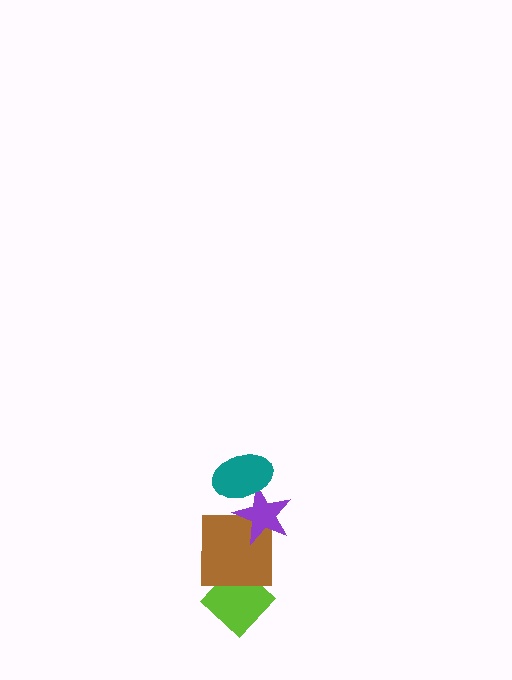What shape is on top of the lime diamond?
The brown square is on top of the lime diamond.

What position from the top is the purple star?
The purple star is 2nd from the top.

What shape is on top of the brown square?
The purple star is on top of the brown square.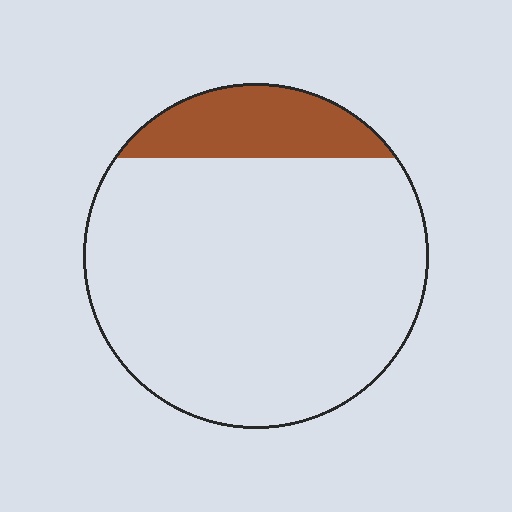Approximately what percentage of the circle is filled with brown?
Approximately 15%.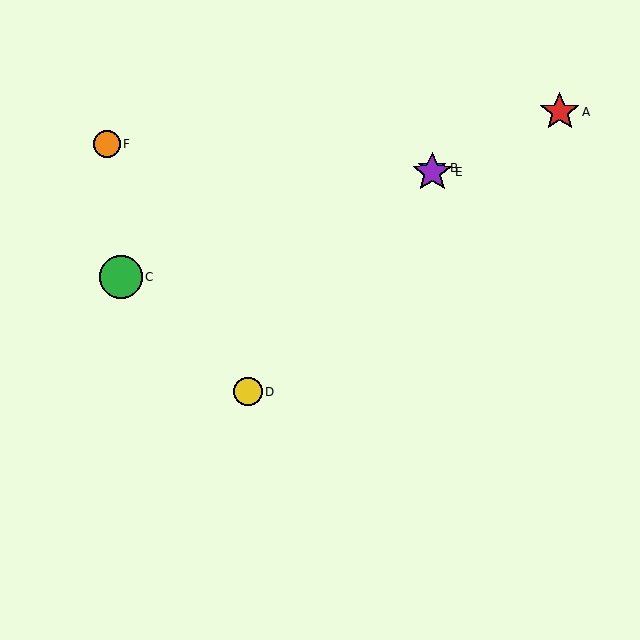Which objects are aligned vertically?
Objects B, E are aligned vertically.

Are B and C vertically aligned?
No, B is at x≈432 and C is at x≈121.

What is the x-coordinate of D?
Object D is at x≈248.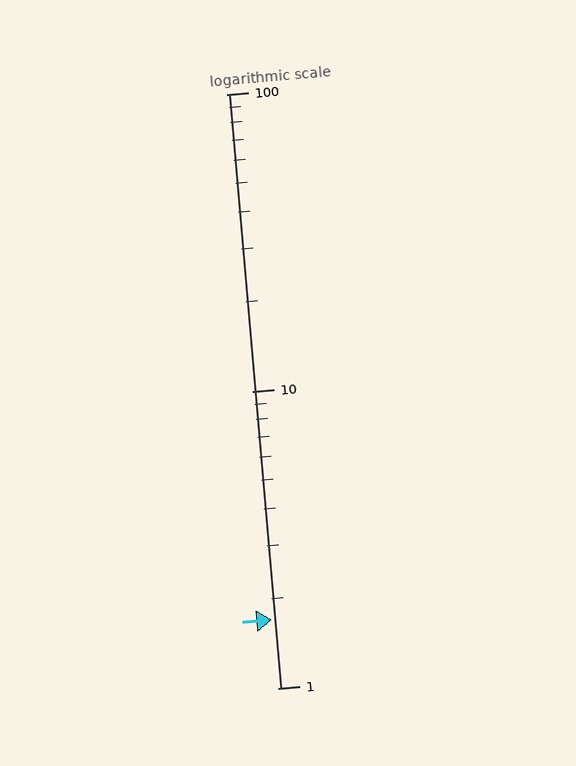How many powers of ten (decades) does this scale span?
The scale spans 2 decades, from 1 to 100.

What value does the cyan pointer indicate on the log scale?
The pointer indicates approximately 1.7.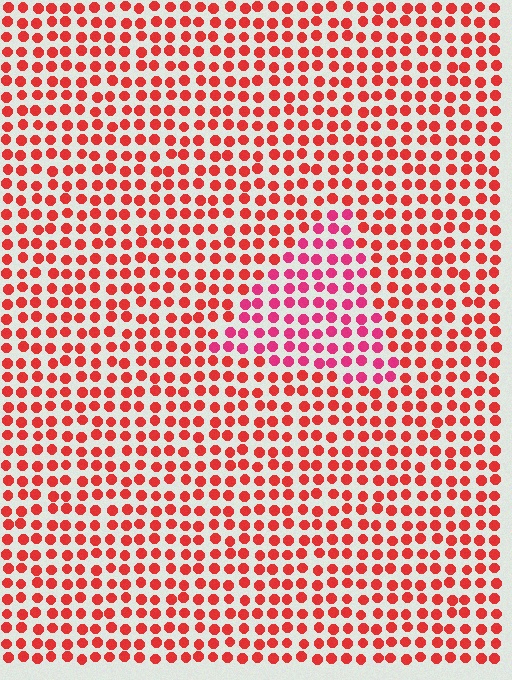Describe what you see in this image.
The image is filled with small red elements in a uniform arrangement. A triangle-shaped region is visible where the elements are tinted to a slightly different hue, forming a subtle color boundary.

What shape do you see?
I see a triangle.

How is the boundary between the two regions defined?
The boundary is defined purely by a slight shift in hue (about 27 degrees). Spacing, size, and orientation are identical on both sides.